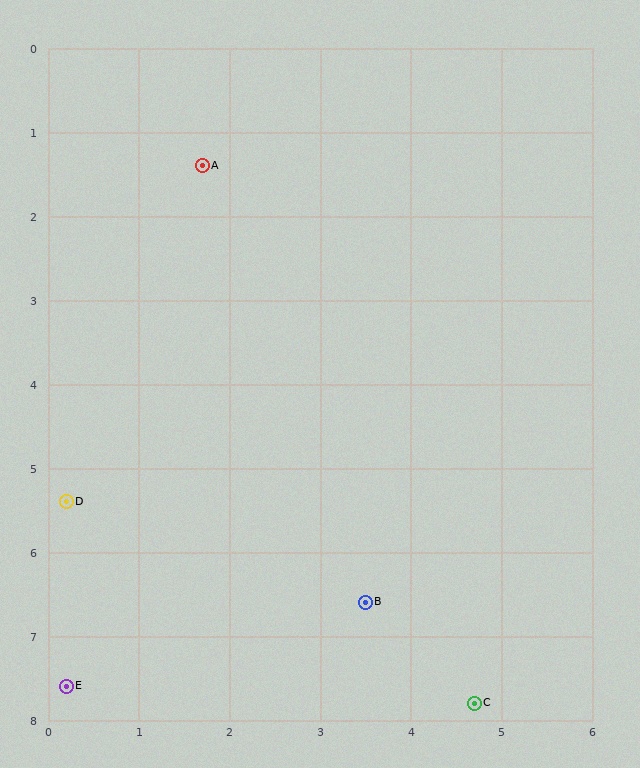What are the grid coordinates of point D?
Point D is at approximately (0.2, 5.4).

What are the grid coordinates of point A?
Point A is at approximately (1.7, 1.4).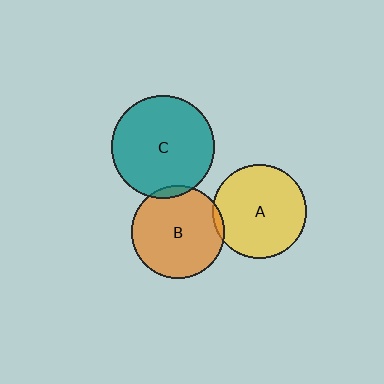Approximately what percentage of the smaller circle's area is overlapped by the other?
Approximately 5%.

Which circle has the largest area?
Circle C (teal).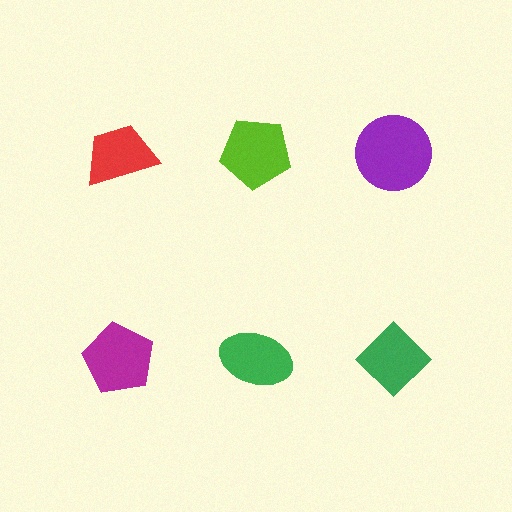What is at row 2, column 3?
A green diamond.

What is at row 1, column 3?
A purple circle.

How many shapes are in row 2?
3 shapes.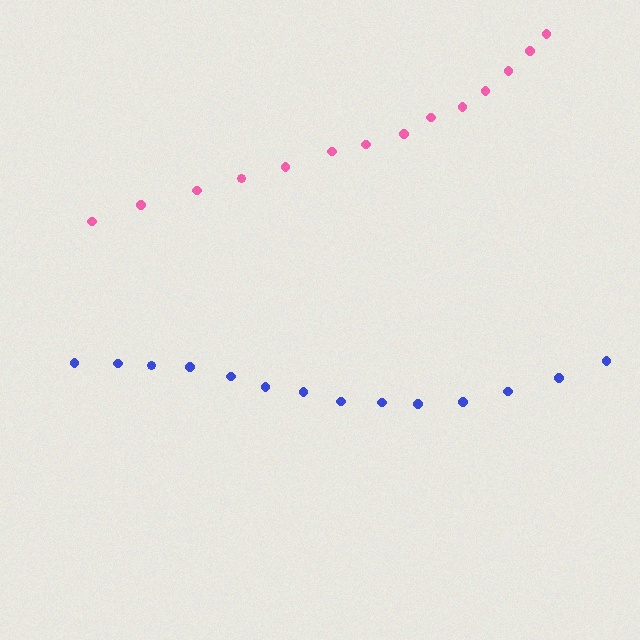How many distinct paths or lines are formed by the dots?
There are 2 distinct paths.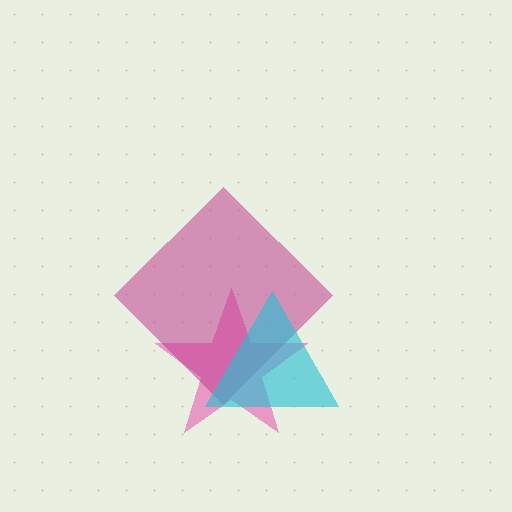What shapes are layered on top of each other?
The layered shapes are: a pink star, a magenta diamond, a cyan triangle.